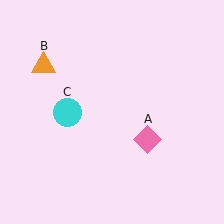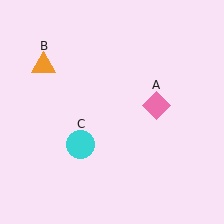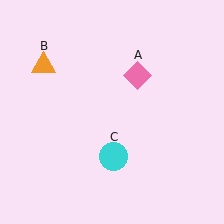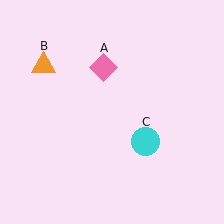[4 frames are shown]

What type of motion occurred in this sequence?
The pink diamond (object A), cyan circle (object C) rotated counterclockwise around the center of the scene.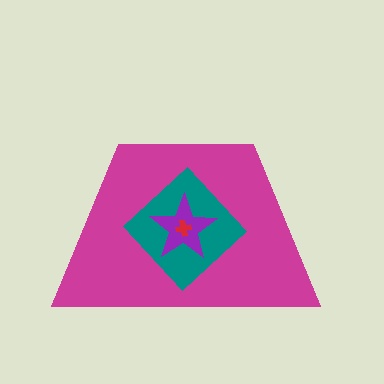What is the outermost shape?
The magenta trapezoid.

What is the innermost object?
The red cross.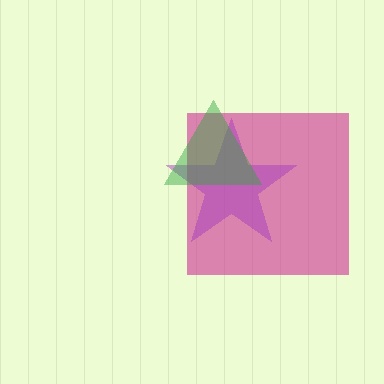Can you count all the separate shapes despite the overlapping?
Yes, there are 3 separate shapes.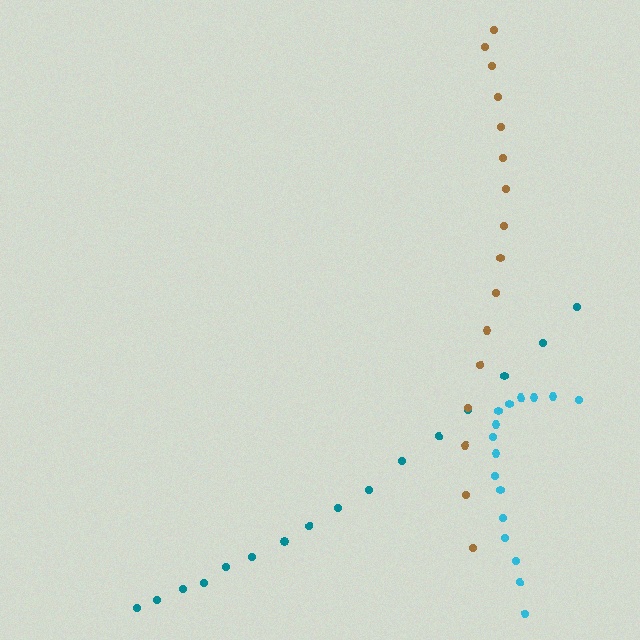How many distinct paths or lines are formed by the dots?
There are 3 distinct paths.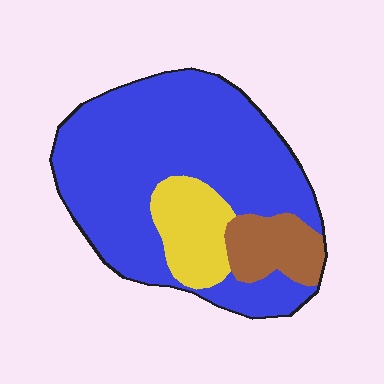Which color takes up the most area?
Blue, at roughly 75%.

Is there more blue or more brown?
Blue.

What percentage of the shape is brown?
Brown takes up less than a sixth of the shape.